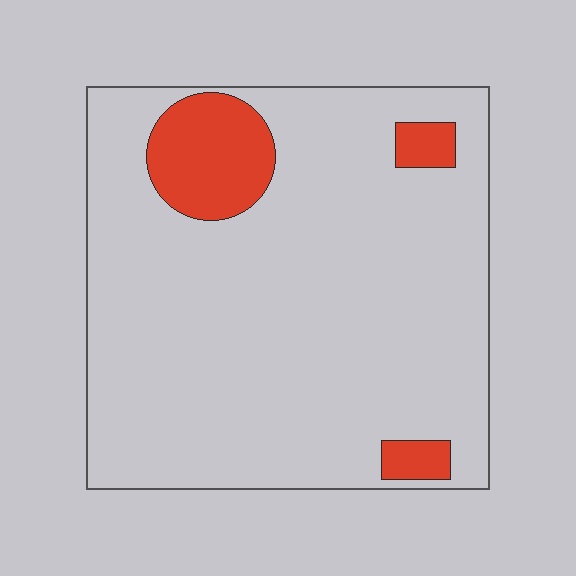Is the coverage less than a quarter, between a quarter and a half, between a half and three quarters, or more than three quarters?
Less than a quarter.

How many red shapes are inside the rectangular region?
3.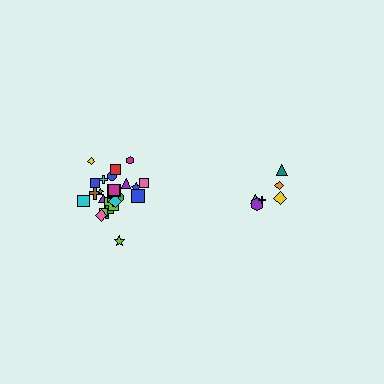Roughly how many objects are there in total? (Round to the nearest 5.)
Roughly 30 objects in total.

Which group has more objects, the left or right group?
The left group.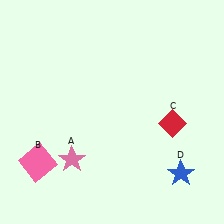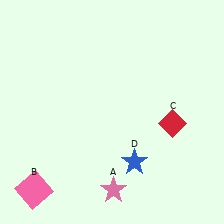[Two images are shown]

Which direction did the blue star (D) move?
The blue star (D) moved left.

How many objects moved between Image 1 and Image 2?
3 objects moved between the two images.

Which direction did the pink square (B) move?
The pink square (B) moved down.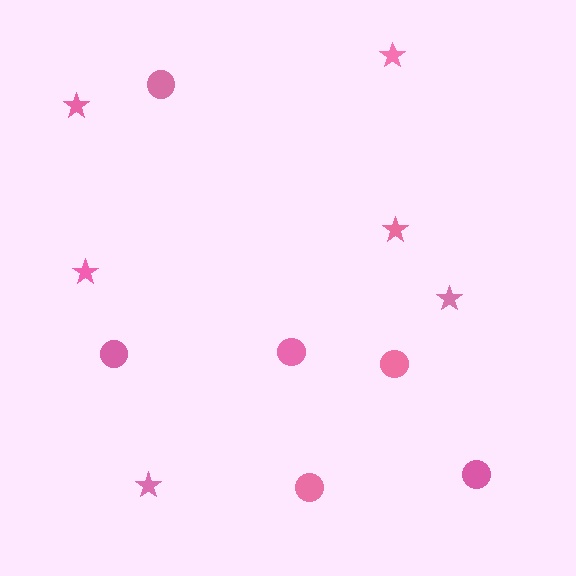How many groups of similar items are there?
There are 2 groups: one group of stars (6) and one group of circles (6).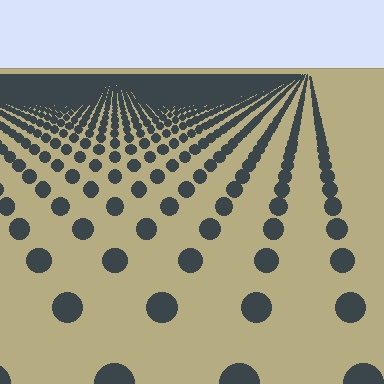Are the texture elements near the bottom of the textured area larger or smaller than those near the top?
Larger. Near the bottom, elements are closer to the viewer and appear at a bigger on-screen size.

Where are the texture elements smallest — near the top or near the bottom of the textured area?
Near the top.